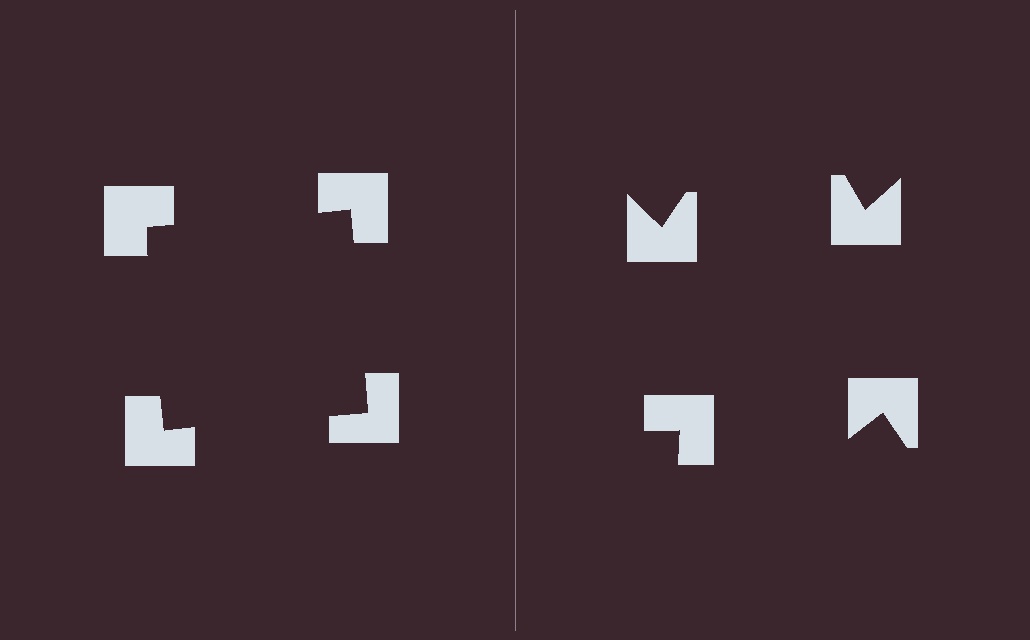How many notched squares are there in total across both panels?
8 — 4 on each side.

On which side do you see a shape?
An illusory square appears on the left side. On the right side the wedge cuts are rotated, so no coherent shape forms.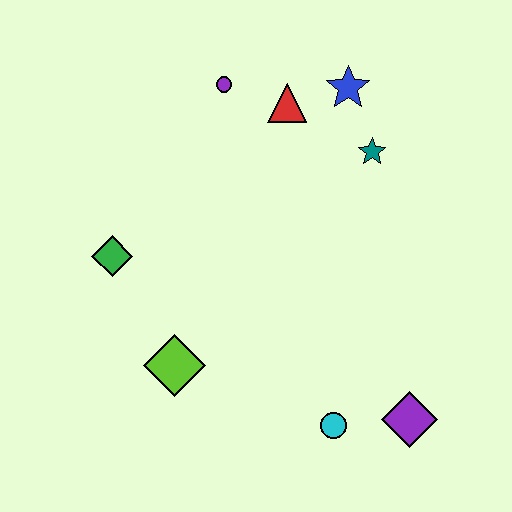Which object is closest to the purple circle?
The red triangle is closest to the purple circle.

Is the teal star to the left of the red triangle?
No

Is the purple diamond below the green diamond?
Yes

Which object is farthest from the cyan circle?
The purple circle is farthest from the cyan circle.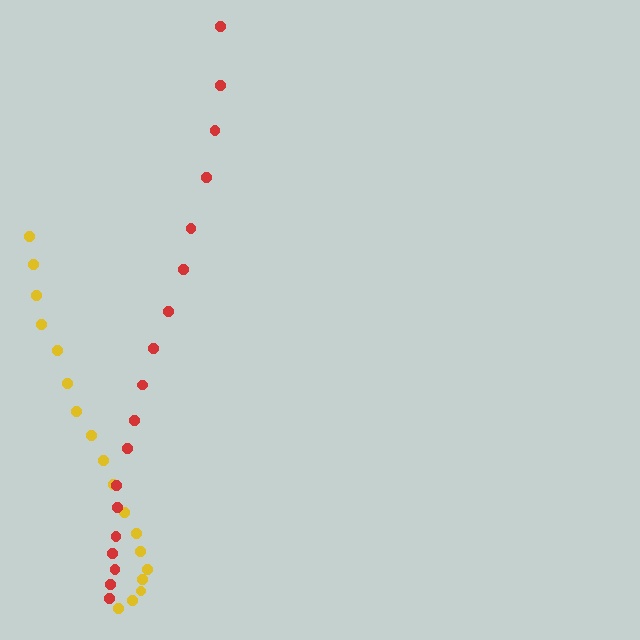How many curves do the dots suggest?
There are 2 distinct paths.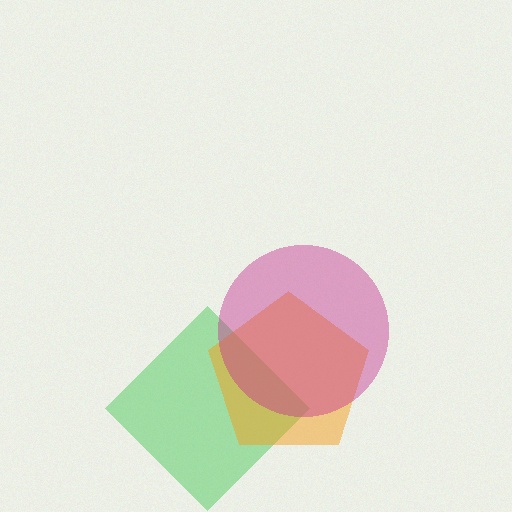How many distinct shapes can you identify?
There are 3 distinct shapes: a green diamond, an orange pentagon, a magenta circle.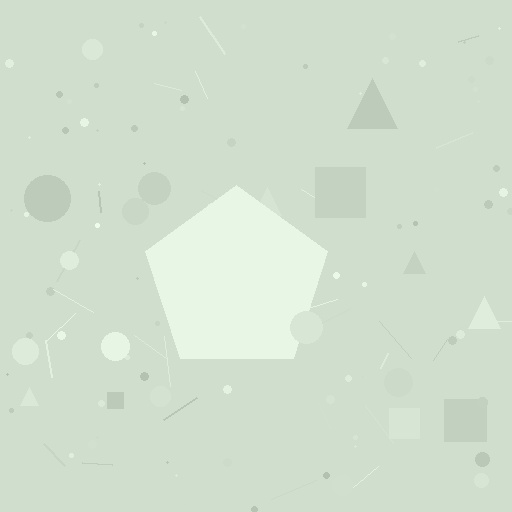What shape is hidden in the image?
A pentagon is hidden in the image.